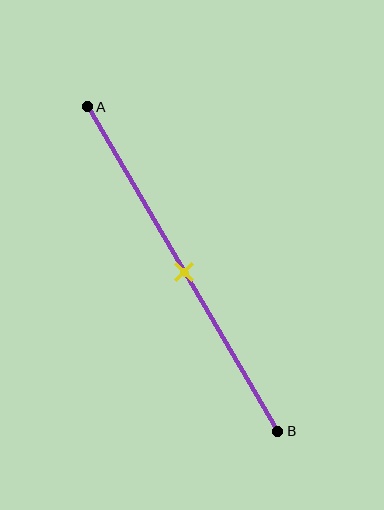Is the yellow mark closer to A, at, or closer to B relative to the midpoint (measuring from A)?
The yellow mark is approximately at the midpoint of segment AB.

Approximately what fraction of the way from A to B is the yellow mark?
The yellow mark is approximately 50% of the way from A to B.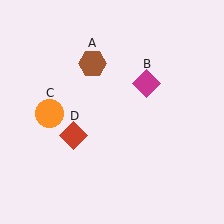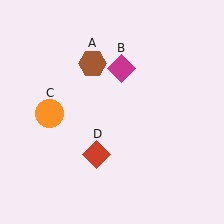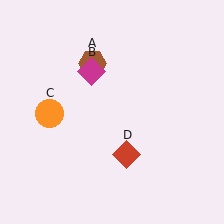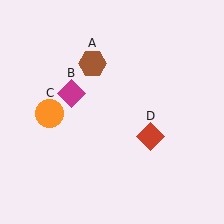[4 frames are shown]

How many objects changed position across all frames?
2 objects changed position: magenta diamond (object B), red diamond (object D).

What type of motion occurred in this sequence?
The magenta diamond (object B), red diamond (object D) rotated counterclockwise around the center of the scene.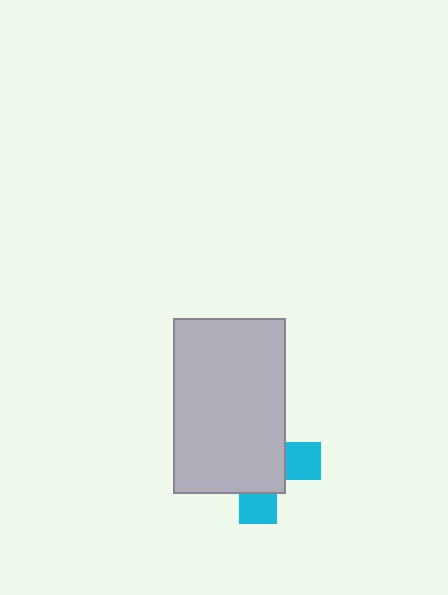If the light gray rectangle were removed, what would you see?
You would see the complete cyan cross.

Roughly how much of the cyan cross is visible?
A small part of it is visible (roughly 31%).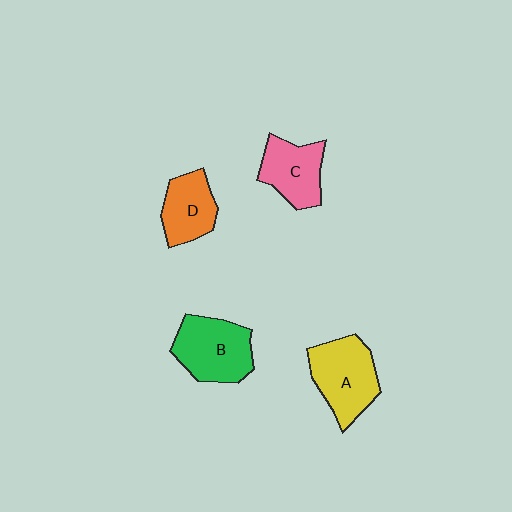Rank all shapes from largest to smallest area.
From largest to smallest: B (green), A (yellow), C (pink), D (orange).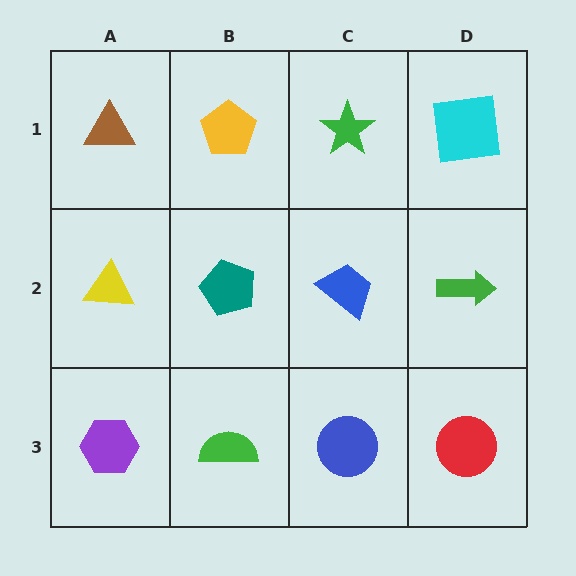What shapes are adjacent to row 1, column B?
A teal pentagon (row 2, column B), a brown triangle (row 1, column A), a green star (row 1, column C).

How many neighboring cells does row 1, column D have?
2.